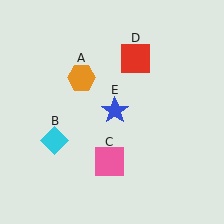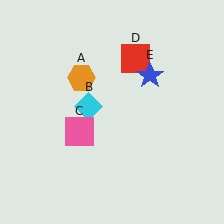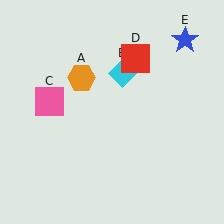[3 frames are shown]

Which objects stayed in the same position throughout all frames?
Orange hexagon (object A) and red square (object D) remained stationary.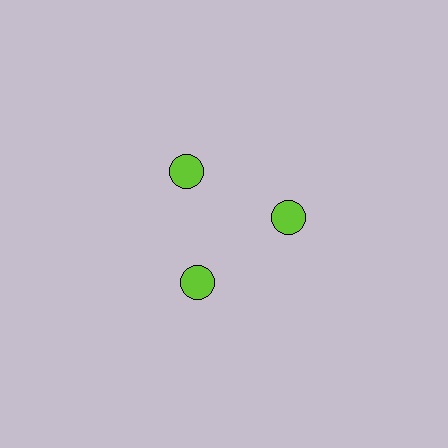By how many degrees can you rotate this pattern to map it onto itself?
The pattern maps onto itself every 120 degrees of rotation.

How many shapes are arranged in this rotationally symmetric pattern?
There are 3 shapes, arranged in 3 groups of 1.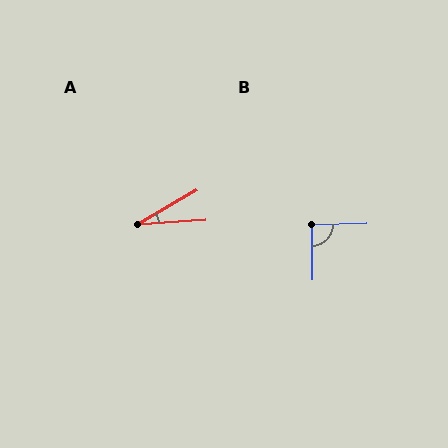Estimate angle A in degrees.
Approximately 27 degrees.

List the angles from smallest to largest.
A (27°), B (91°).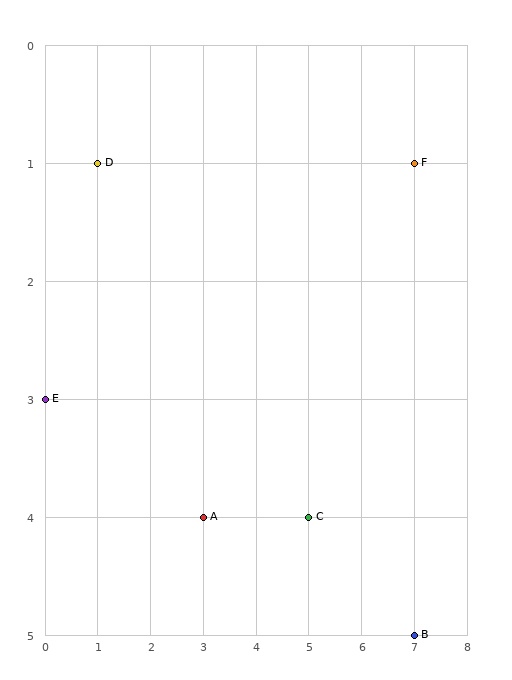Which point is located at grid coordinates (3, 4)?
Point A is at (3, 4).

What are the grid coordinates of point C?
Point C is at grid coordinates (5, 4).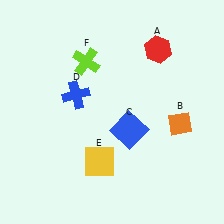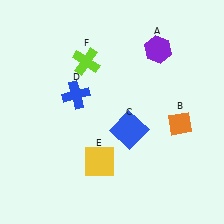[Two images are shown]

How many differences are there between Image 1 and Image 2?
There is 1 difference between the two images.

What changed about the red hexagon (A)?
In Image 1, A is red. In Image 2, it changed to purple.